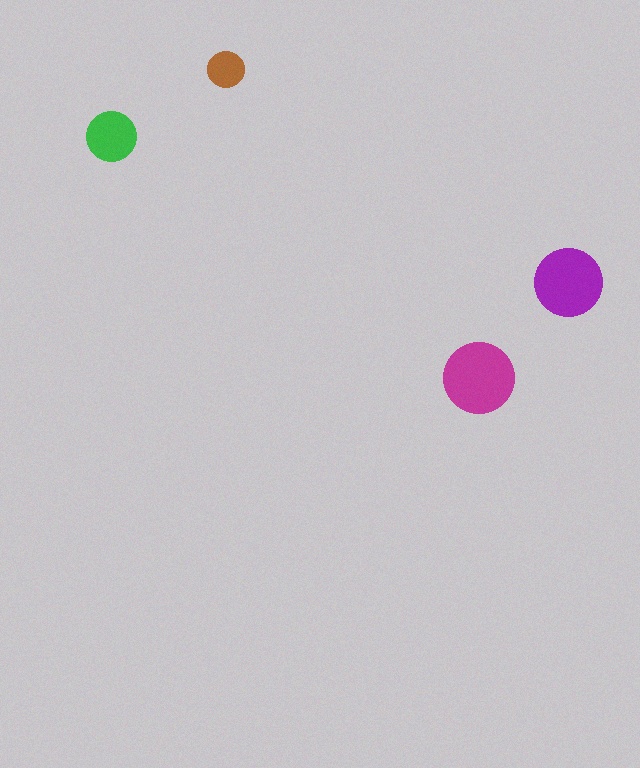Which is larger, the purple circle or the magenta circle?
The magenta one.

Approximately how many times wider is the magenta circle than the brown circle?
About 2 times wider.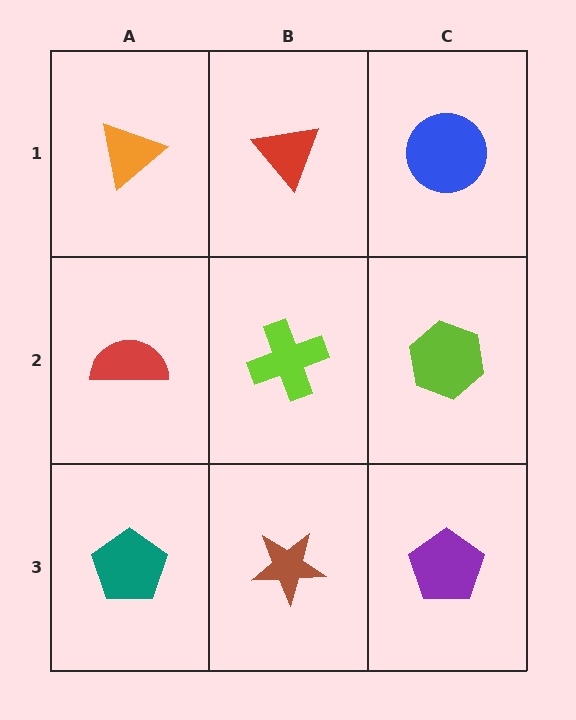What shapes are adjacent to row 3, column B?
A lime cross (row 2, column B), a teal pentagon (row 3, column A), a purple pentagon (row 3, column C).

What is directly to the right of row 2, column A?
A lime cross.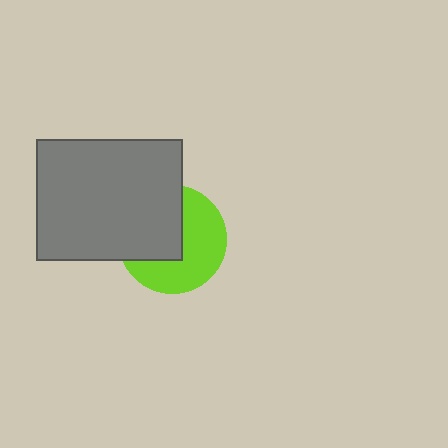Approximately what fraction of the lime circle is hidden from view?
Roughly 47% of the lime circle is hidden behind the gray rectangle.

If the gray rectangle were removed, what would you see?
You would see the complete lime circle.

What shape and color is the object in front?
The object in front is a gray rectangle.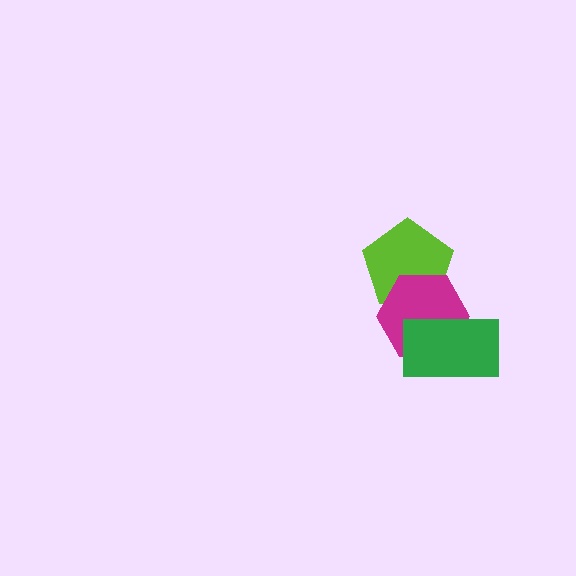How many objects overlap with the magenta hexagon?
2 objects overlap with the magenta hexagon.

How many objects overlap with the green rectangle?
1 object overlaps with the green rectangle.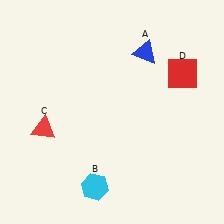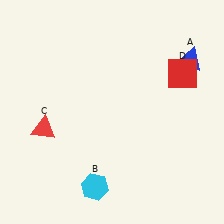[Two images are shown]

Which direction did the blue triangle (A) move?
The blue triangle (A) moved right.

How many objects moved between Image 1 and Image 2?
1 object moved between the two images.